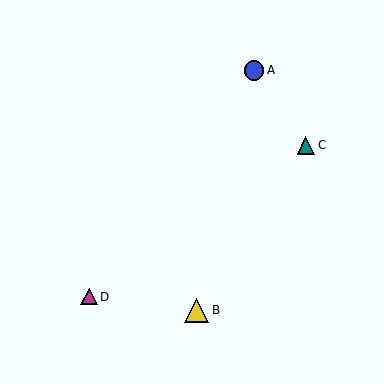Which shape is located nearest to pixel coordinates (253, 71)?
The blue circle (labeled A) at (254, 70) is nearest to that location.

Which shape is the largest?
The yellow triangle (labeled B) is the largest.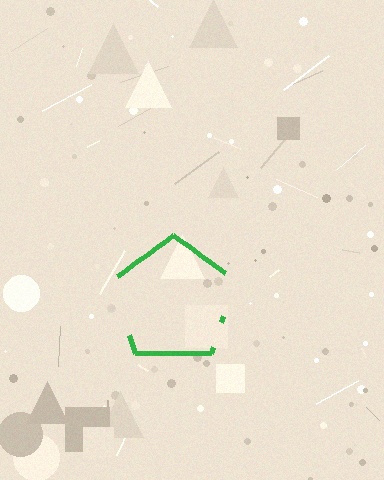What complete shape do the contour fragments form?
The contour fragments form a pentagon.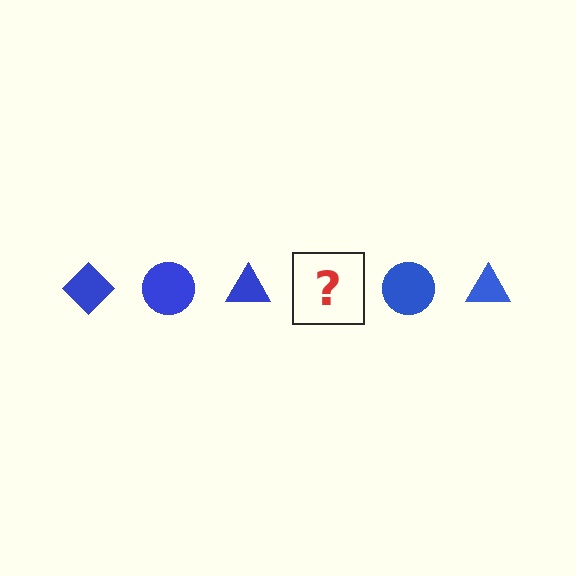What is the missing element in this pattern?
The missing element is a blue diamond.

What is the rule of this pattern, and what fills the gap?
The rule is that the pattern cycles through diamond, circle, triangle shapes in blue. The gap should be filled with a blue diamond.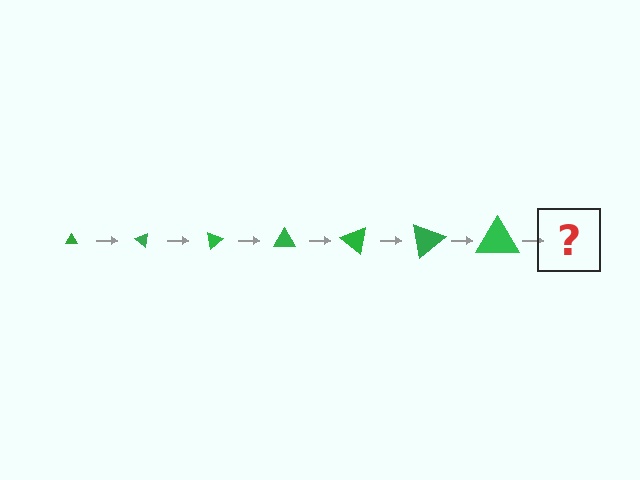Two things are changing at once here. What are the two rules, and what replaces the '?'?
The two rules are that the triangle grows larger each step and it rotates 40 degrees each step. The '?' should be a triangle, larger than the previous one and rotated 280 degrees from the start.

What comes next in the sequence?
The next element should be a triangle, larger than the previous one and rotated 280 degrees from the start.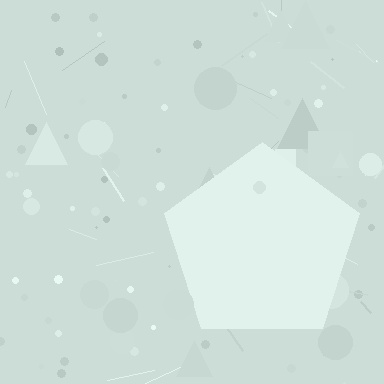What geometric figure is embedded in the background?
A pentagon is embedded in the background.